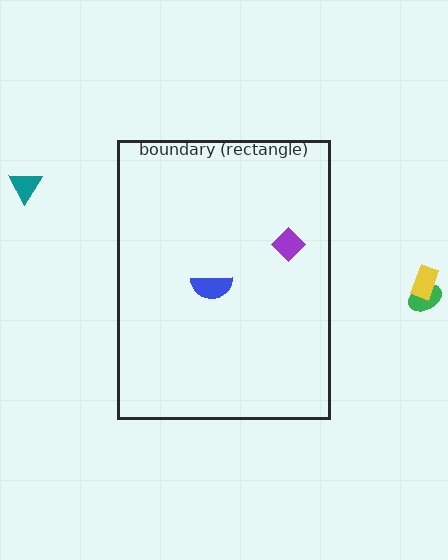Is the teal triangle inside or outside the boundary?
Outside.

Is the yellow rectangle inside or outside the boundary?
Outside.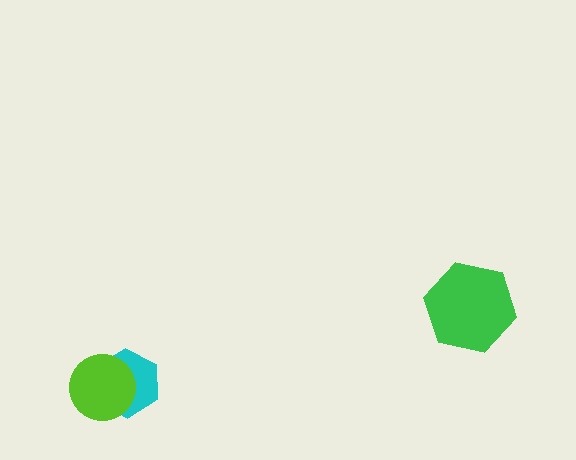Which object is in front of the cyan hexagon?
The lime circle is in front of the cyan hexagon.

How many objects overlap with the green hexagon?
0 objects overlap with the green hexagon.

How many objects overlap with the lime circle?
1 object overlaps with the lime circle.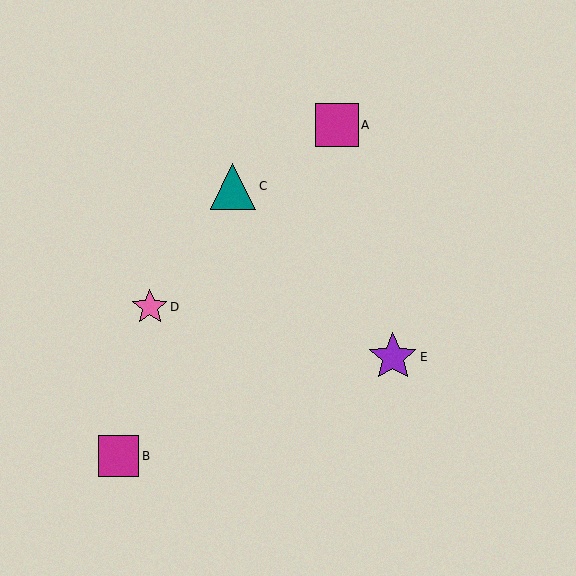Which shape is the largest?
The purple star (labeled E) is the largest.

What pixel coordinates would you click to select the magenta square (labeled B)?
Click at (118, 456) to select the magenta square B.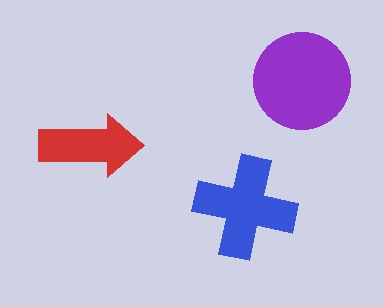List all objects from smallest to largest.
The red arrow, the blue cross, the purple circle.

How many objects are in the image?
There are 3 objects in the image.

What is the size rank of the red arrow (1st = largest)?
3rd.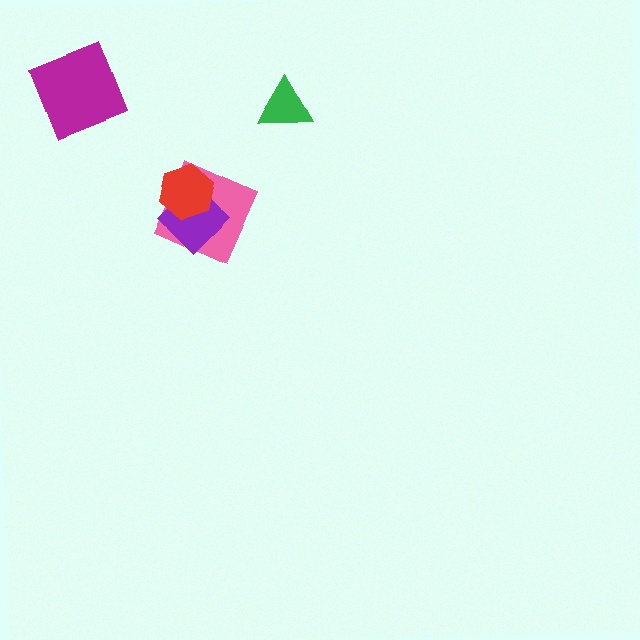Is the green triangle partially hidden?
No, no other shape covers it.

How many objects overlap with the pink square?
2 objects overlap with the pink square.